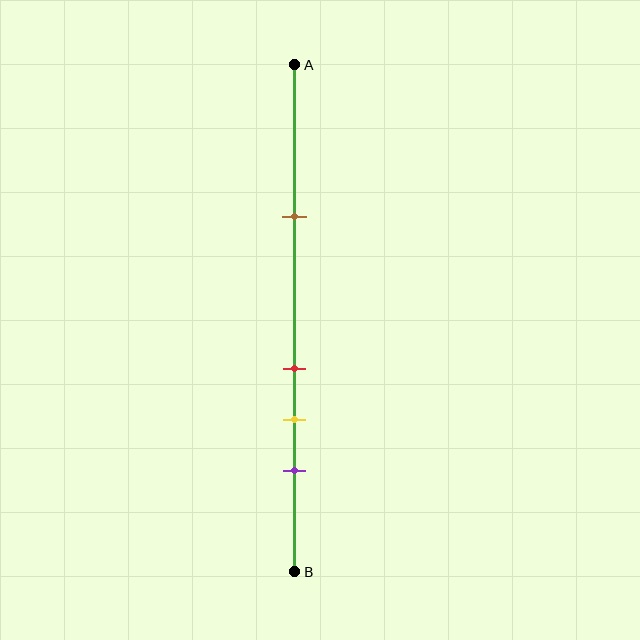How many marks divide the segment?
There are 4 marks dividing the segment.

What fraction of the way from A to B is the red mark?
The red mark is approximately 60% (0.6) of the way from A to B.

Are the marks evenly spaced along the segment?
No, the marks are not evenly spaced.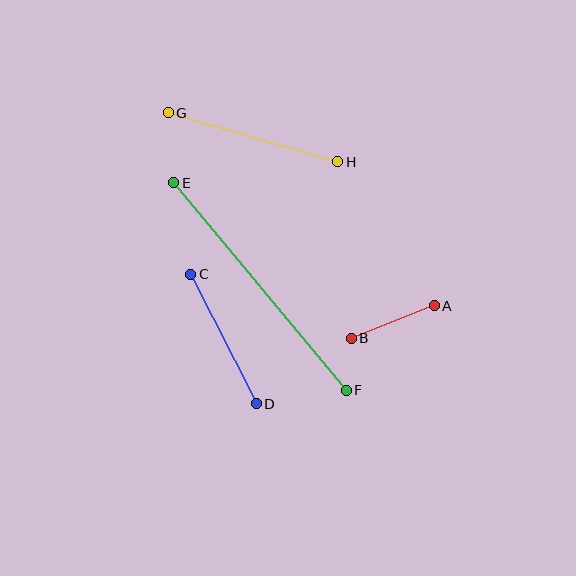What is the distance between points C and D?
The distance is approximately 145 pixels.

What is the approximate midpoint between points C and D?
The midpoint is at approximately (223, 339) pixels.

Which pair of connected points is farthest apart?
Points E and F are farthest apart.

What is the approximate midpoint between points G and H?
The midpoint is at approximately (253, 137) pixels.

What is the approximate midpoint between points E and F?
The midpoint is at approximately (260, 286) pixels.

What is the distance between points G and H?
The distance is approximately 176 pixels.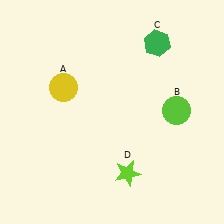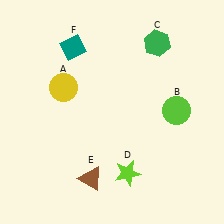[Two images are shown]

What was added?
A brown triangle (E), a teal diamond (F) were added in Image 2.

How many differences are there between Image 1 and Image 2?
There are 2 differences between the two images.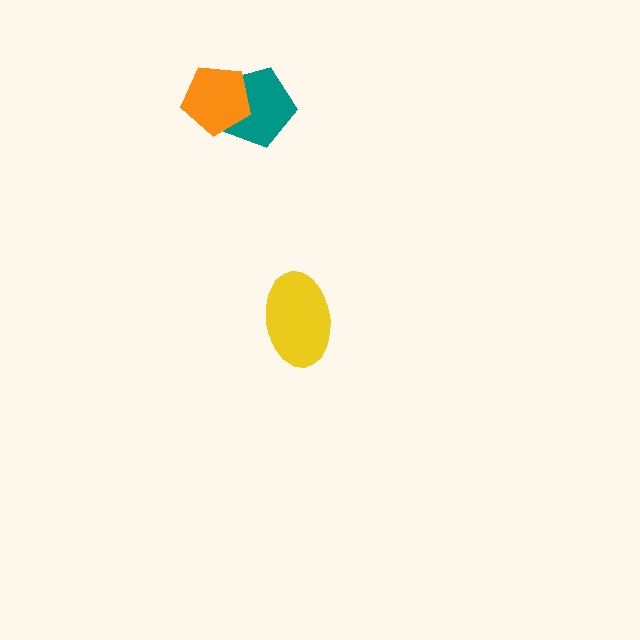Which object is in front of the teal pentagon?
The orange pentagon is in front of the teal pentagon.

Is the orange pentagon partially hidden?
No, no other shape covers it.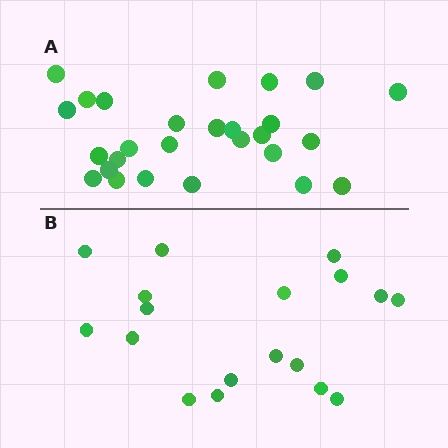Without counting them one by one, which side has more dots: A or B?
Region A (the top region) has more dots.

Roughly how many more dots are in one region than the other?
Region A has roughly 8 or so more dots than region B.